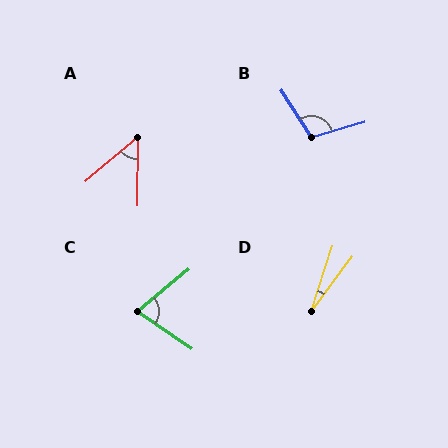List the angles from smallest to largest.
D (19°), A (49°), C (73°), B (106°).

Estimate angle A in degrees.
Approximately 49 degrees.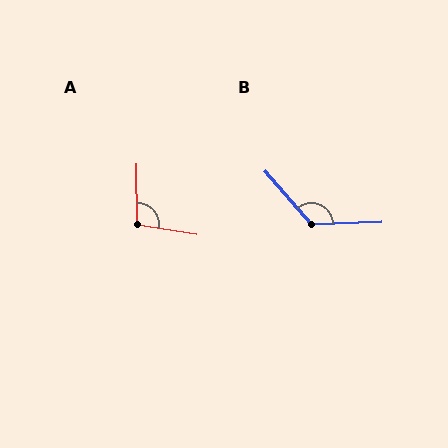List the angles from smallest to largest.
A (99°), B (129°).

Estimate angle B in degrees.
Approximately 129 degrees.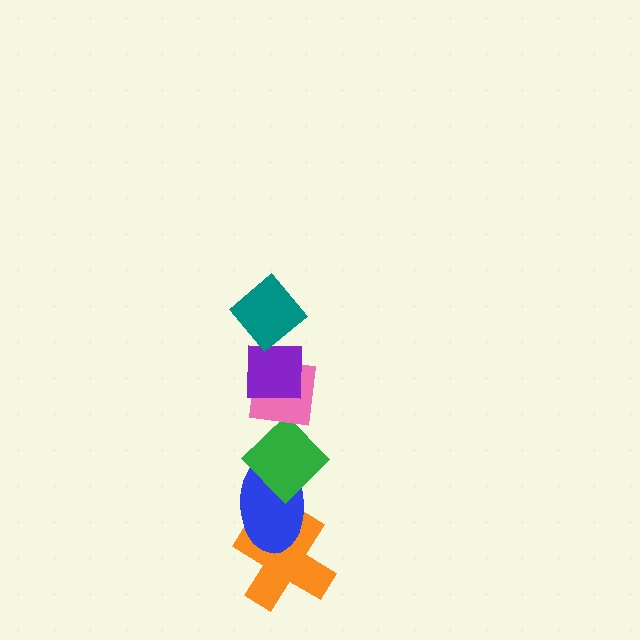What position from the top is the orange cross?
The orange cross is 6th from the top.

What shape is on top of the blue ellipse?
The green diamond is on top of the blue ellipse.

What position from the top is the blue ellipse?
The blue ellipse is 5th from the top.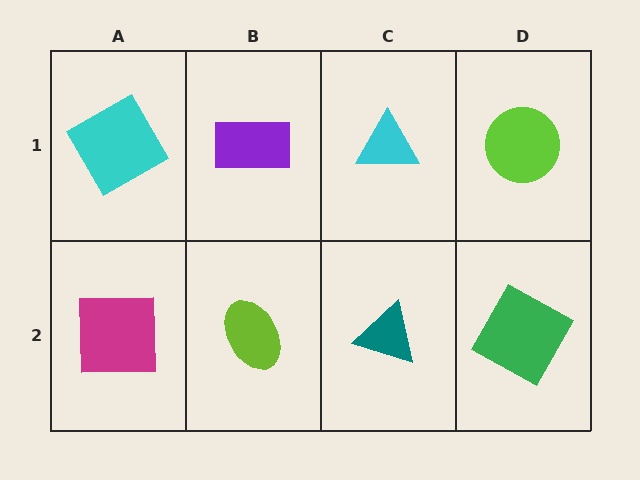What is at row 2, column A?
A magenta square.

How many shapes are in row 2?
4 shapes.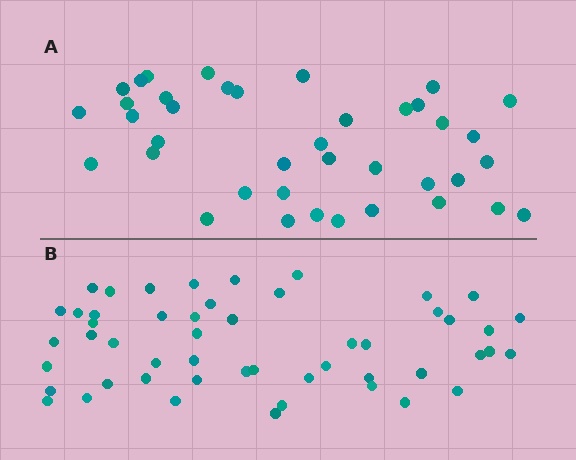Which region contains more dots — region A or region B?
Region B (the bottom region) has more dots.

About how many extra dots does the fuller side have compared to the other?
Region B has roughly 12 or so more dots than region A.